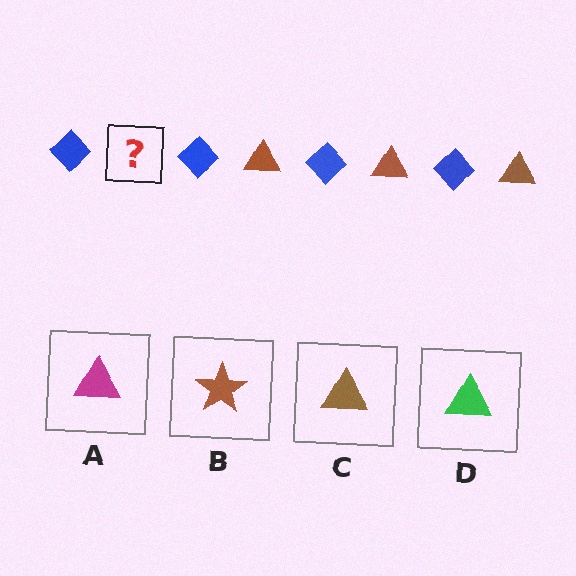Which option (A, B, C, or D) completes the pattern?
C.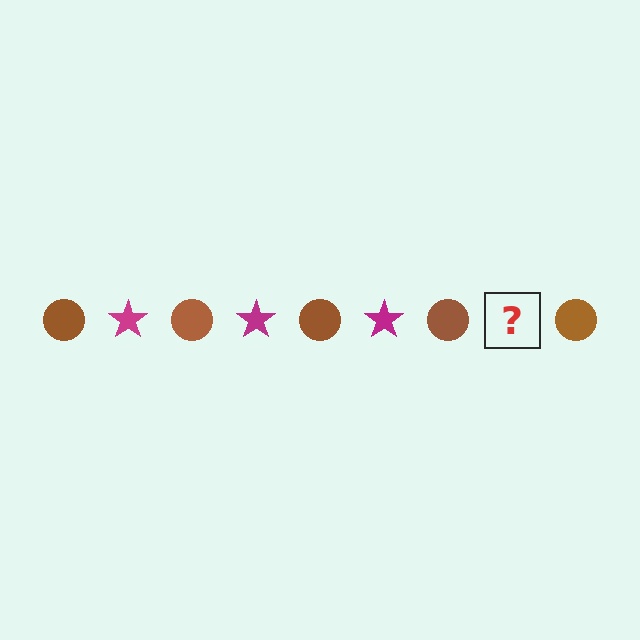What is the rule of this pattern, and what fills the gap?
The rule is that the pattern alternates between brown circle and magenta star. The gap should be filled with a magenta star.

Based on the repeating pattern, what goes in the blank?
The blank should be a magenta star.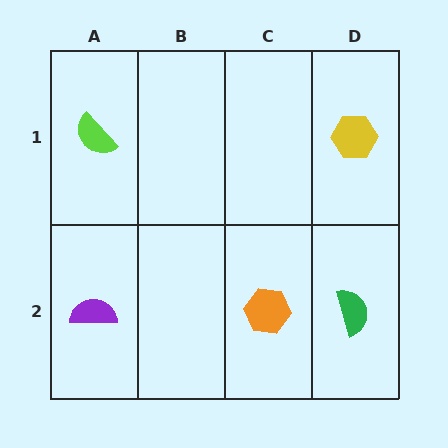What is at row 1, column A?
A lime semicircle.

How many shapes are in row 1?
2 shapes.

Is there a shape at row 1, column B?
No, that cell is empty.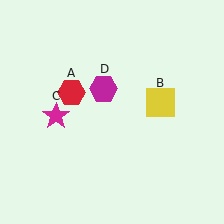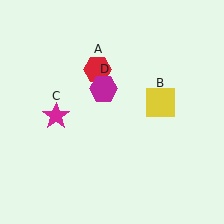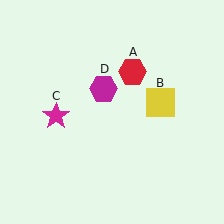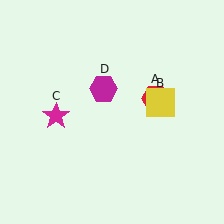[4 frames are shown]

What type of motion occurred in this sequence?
The red hexagon (object A) rotated clockwise around the center of the scene.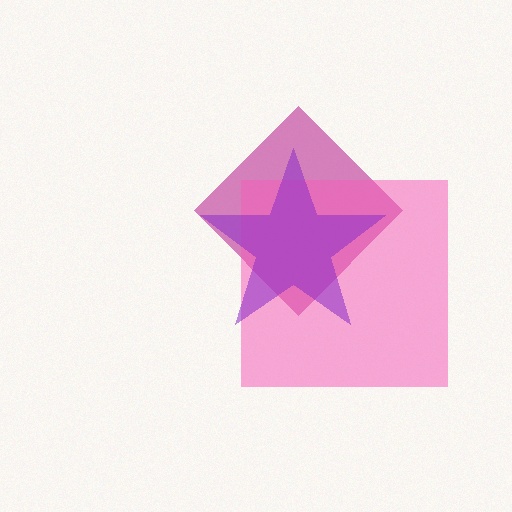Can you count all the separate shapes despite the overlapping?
Yes, there are 3 separate shapes.